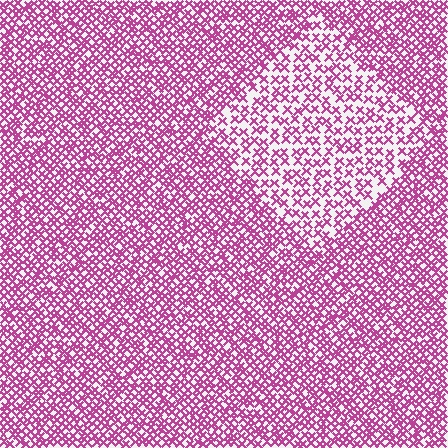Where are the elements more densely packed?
The elements are more densely packed outside the diamond boundary.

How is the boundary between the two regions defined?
The boundary is defined by a change in element density (approximately 1.8x ratio). All elements are the same color, size, and shape.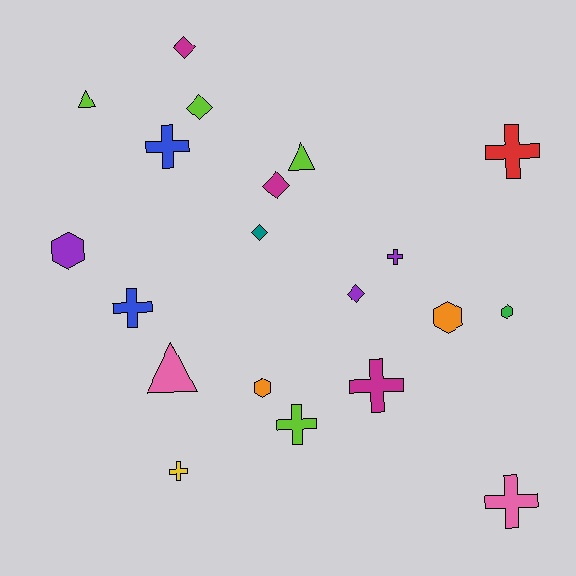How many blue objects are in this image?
There are 2 blue objects.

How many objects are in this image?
There are 20 objects.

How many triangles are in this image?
There are 3 triangles.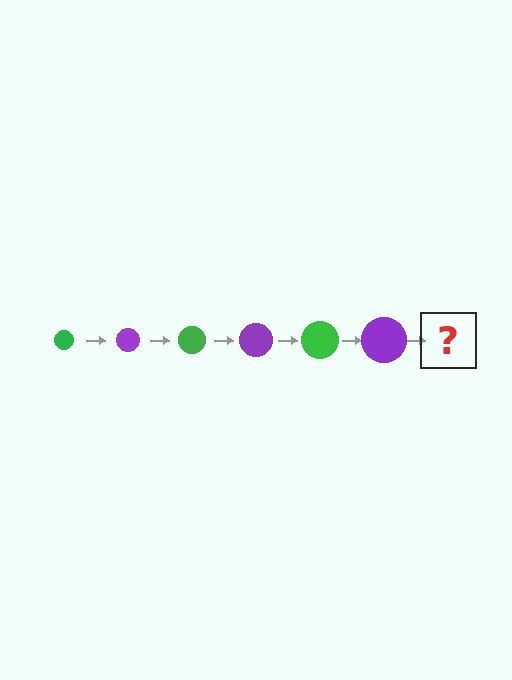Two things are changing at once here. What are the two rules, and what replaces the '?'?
The two rules are that the circle grows larger each step and the color cycles through green and purple. The '?' should be a green circle, larger than the previous one.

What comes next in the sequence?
The next element should be a green circle, larger than the previous one.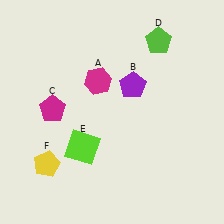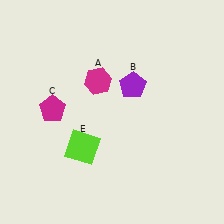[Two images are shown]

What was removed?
The lime pentagon (D), the yellow pentagon (F) were removed in Image 2.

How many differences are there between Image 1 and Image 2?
There are 2 differences between the two images.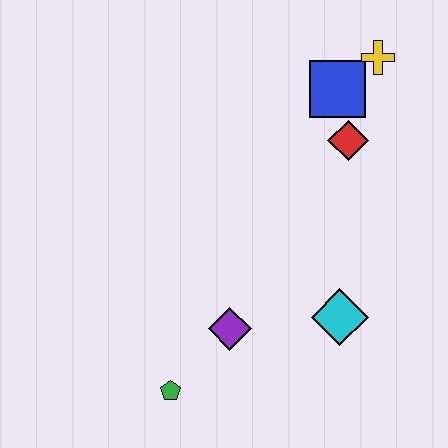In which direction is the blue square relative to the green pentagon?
The blue square is above the green pentagon.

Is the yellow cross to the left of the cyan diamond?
No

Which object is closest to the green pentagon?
The purple diamond is closest to the green pentagon.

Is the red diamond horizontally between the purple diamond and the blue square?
No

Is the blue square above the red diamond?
Yes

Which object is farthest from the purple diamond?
The yellow cross is farthest from the purple diamond.